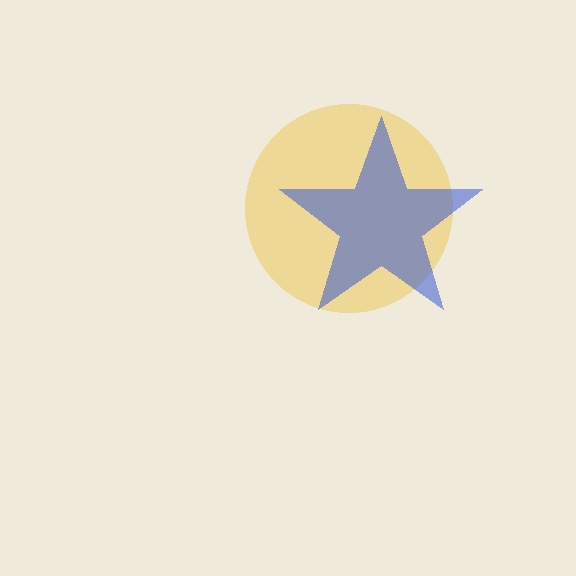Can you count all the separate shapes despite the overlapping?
Yes, there are 2 separate shapes.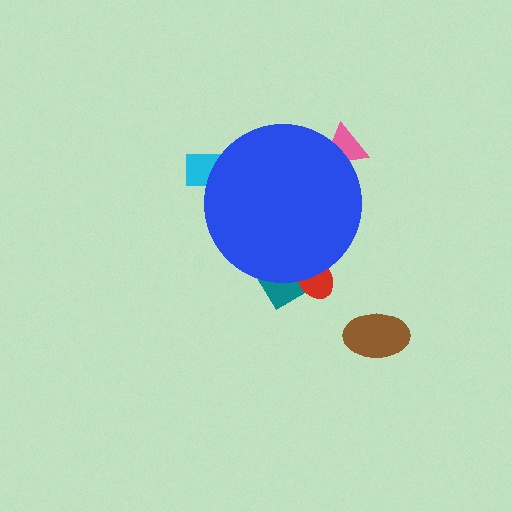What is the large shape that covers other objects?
A blue circle.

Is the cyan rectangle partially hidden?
Yes, the cyan rectangle is partially hidden behind the blue circle.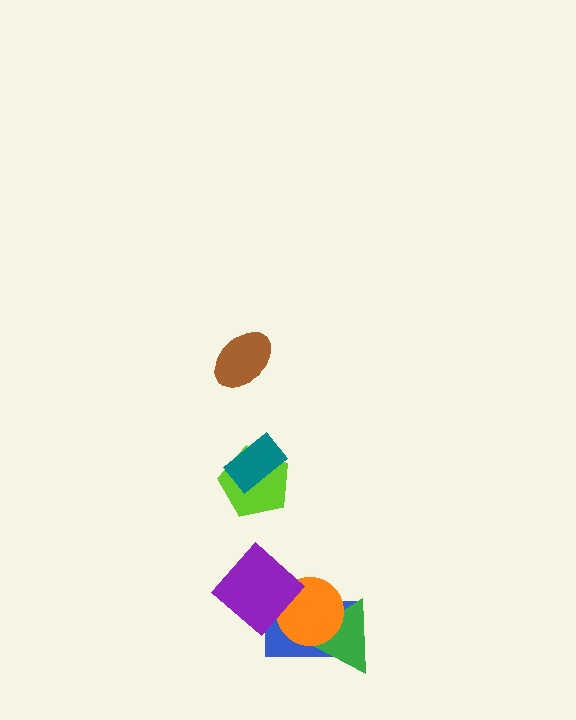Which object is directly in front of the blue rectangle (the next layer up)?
The green triangle is directly in front of the blue rectangle.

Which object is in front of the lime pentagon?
The teal rectangle is in front of the lime pentagon.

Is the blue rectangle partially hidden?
Yes, it is partially covered by another shape.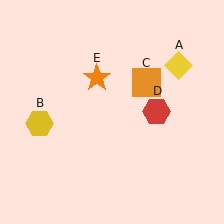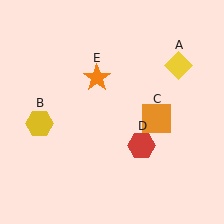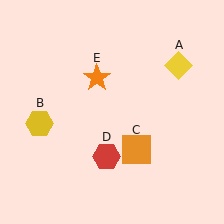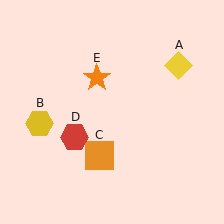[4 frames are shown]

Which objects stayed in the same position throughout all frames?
Yellow diamond (object A) and yellow hexagon (object B) and orange star (object E) remained stationary.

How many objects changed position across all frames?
2 objects changed position: orange square (object C), red hexagon (object D).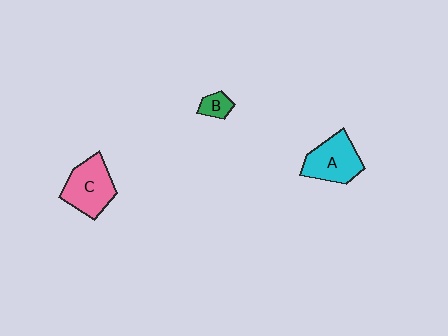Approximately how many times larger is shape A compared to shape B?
Approximately 3.2 times.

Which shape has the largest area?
Shape C (pink).